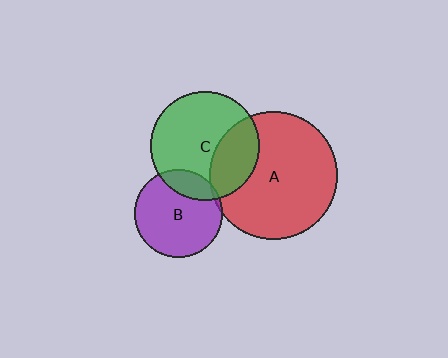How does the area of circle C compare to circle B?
Approximately 1.5 times.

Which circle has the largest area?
Circle A (red).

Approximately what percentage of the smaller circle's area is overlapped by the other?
Approximately 30%.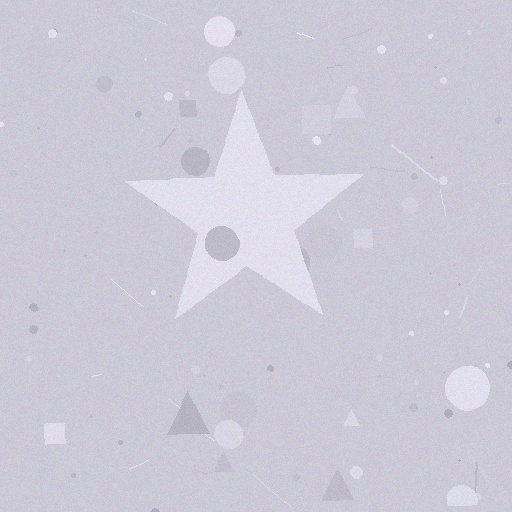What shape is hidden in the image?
A star is hidden in the image.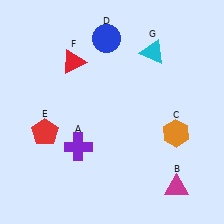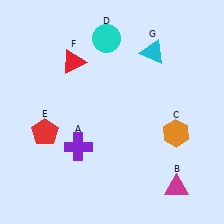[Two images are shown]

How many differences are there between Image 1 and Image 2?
There is 1 difference between the two images.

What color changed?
The circle (D) changed from blue in Image 1 to cyan in Image 2.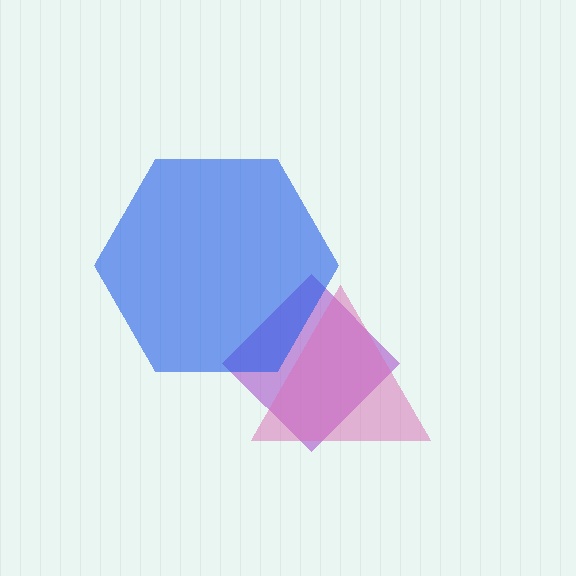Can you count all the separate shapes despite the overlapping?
Yes, there are 3 separate shapes.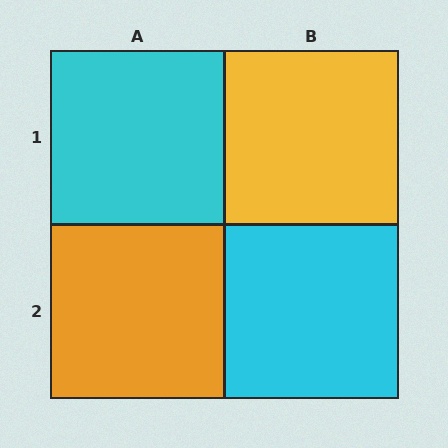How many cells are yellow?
1 cell is yellow.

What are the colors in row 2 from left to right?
Orange, cyan.